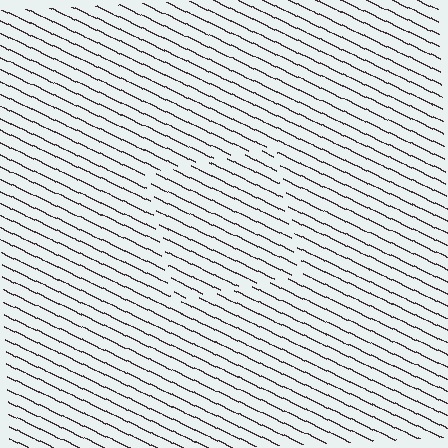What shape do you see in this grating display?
An illusory square. The interior of the shape contains the same grating, shifted by half a period — the contour is defined by the phase discontinuity where line-ends from the inner and outer gratings abut.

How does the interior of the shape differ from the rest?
The interior of the shape contains the same grating, shifted by half a period — the contour is defined by the phase discontinuity where line-ends from the inner and outer gratings abut.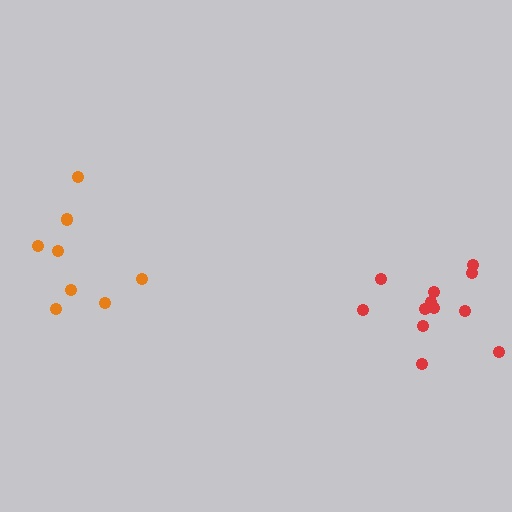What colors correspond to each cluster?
The clusters are colored: red, orange.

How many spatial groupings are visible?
There are 2 spatial groupings.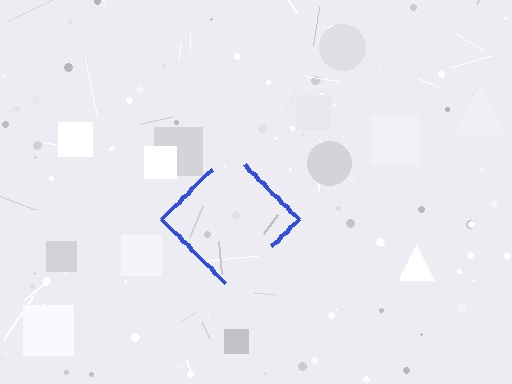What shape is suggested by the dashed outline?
The dashed outline suggests a diamond.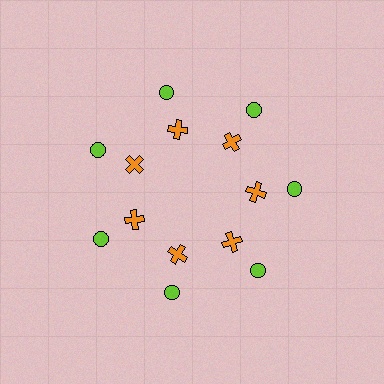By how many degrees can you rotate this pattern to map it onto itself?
The pattern maps onto itself every 51 degrees of rotation.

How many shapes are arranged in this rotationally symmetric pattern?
There are 14 shapes, arranged in 7 groups of 2.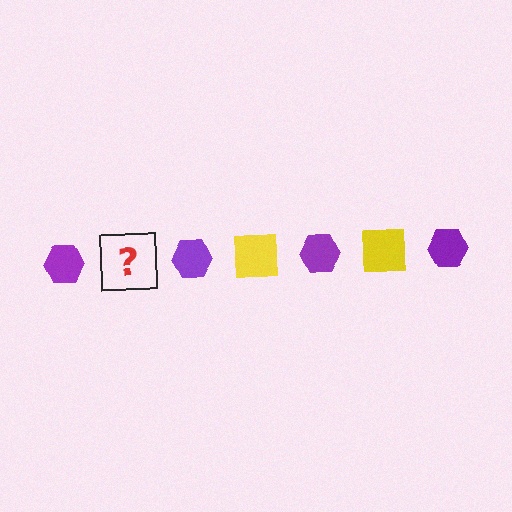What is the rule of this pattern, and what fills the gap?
The rule is that the pattern alternates between purple hexagon and yellow square. The gap should be filled with a yellow square.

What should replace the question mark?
The question mark should be replaced with a yellow square.